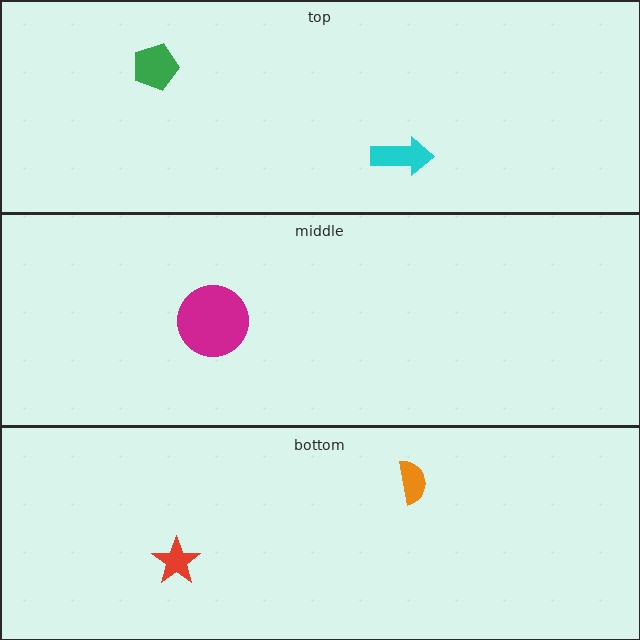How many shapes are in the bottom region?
2.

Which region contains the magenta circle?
The middle region.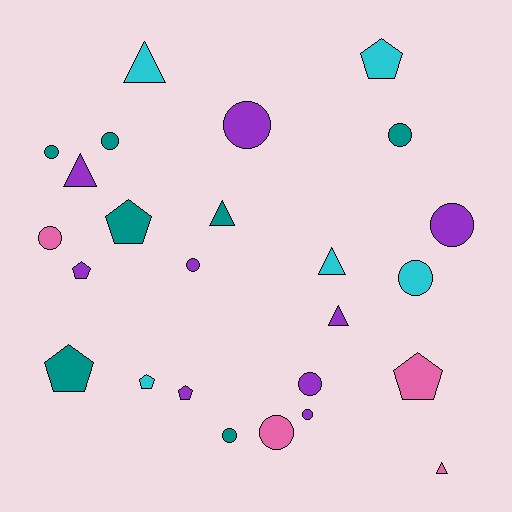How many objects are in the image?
There are 25 objects.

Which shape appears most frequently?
Circle, with 12 objects.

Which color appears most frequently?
Purple, with 9 objects.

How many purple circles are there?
There are 5 purple circles.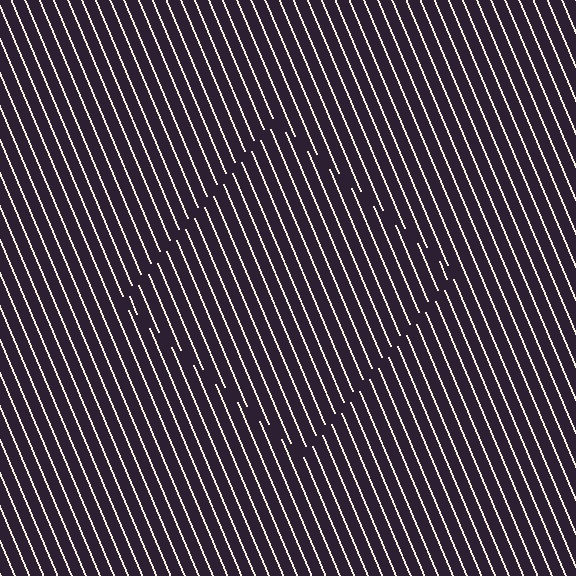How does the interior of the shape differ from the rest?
The interior of the shape contains the same grating, shifted by half a period — the contour is defined by the phase discontinuity where line-ends from the inner and outer gratings abut.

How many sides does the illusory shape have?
4 sides — the line-ends trace a square.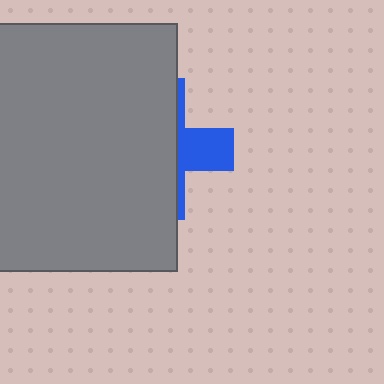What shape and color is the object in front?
The object in front is a gray rectangle.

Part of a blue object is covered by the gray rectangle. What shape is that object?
It is a cross.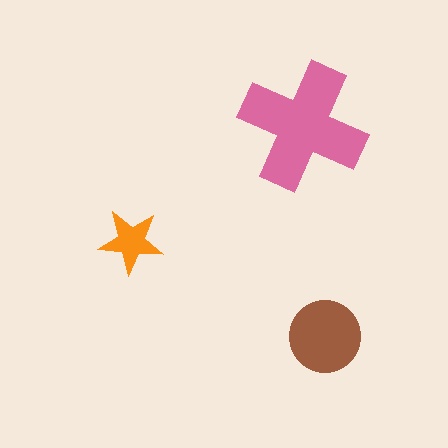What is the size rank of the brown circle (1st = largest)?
2nd.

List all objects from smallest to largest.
The orange star, the brown circle, the pink cross.